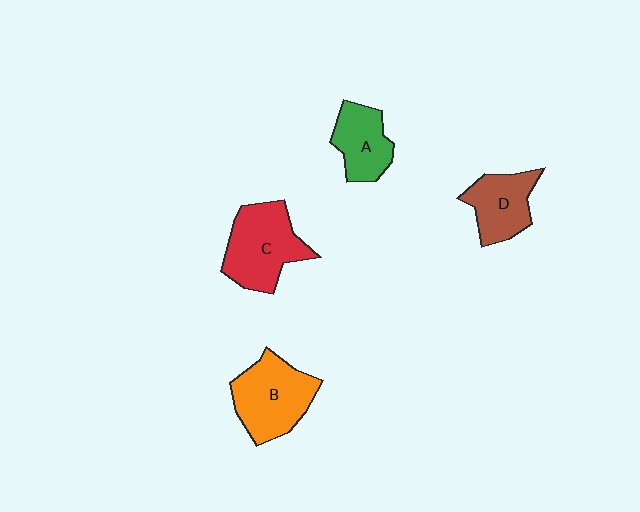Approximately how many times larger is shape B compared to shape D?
Approximately 1.4 times.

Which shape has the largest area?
Shape C (red).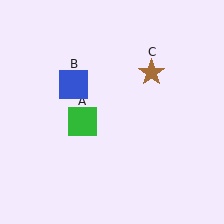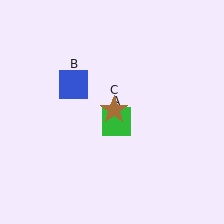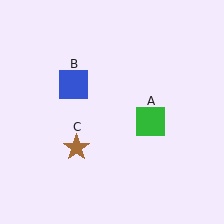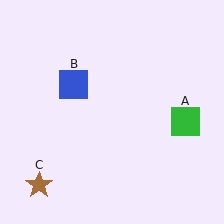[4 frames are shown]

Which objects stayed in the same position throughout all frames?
Blue square (object B) remained stationary.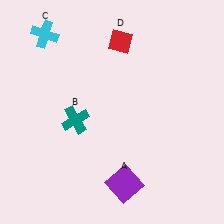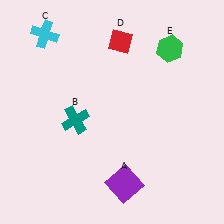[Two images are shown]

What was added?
A green hexagon (E) was added in Image 2.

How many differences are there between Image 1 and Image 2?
There is 1 difference between the two images.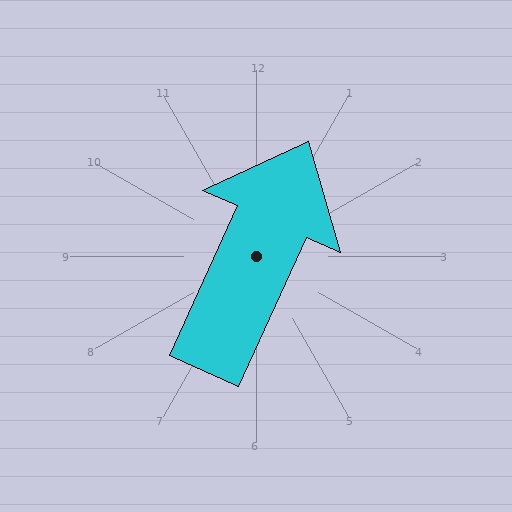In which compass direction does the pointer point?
Northeast.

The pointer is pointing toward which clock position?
Roughly 1 o'clock.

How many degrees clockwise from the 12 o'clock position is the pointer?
Approximately 24 degrees.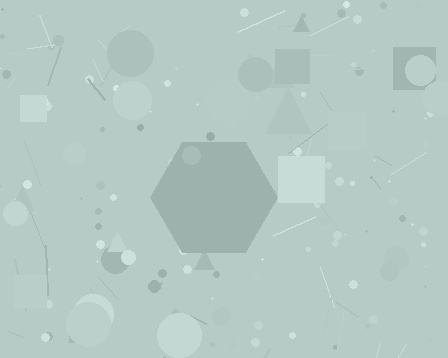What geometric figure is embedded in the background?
A hexagon is embedded in the background.